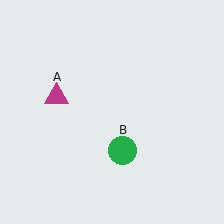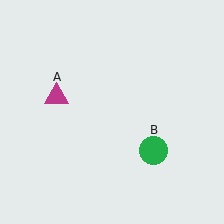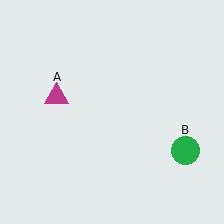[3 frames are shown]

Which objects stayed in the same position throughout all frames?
Magenta triangle (object A) remained stationary.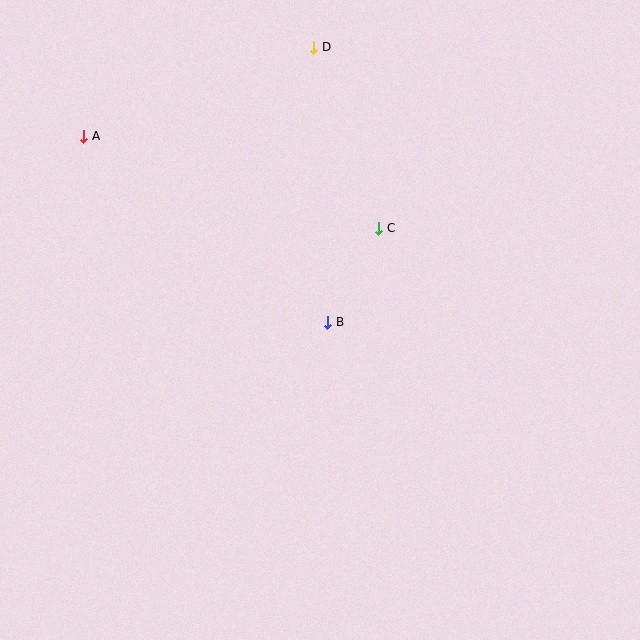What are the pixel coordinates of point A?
Point A is at (83, 136).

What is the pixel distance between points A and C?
The distance between A and C is 310 pixels.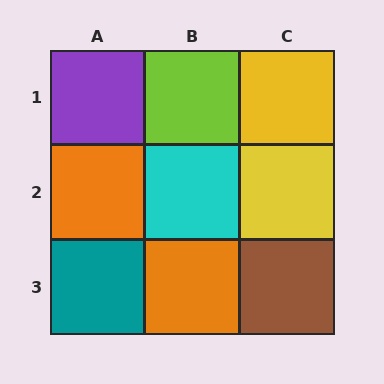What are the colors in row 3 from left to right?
Teal, orange, brown.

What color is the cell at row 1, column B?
Lime.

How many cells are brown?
1 cell is brown.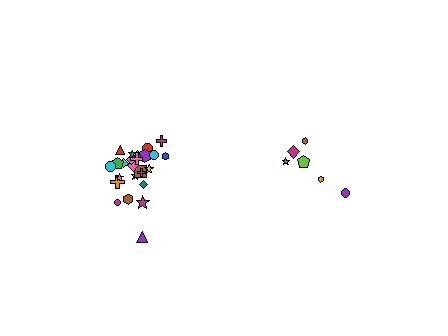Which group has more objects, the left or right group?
The left group.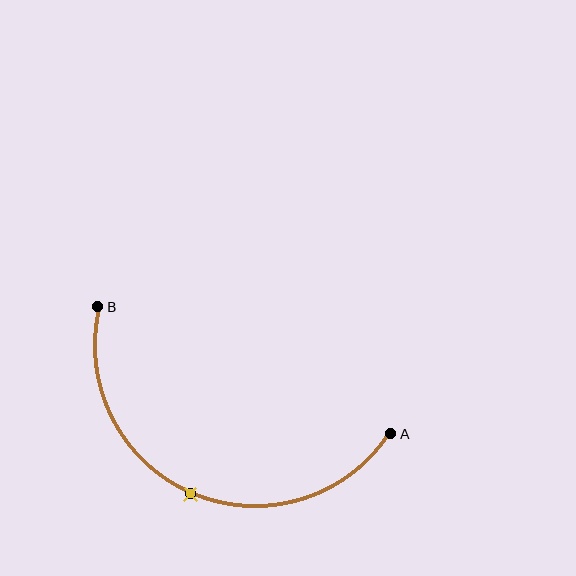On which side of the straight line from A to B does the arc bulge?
The arc bulges below the straight line connecting A and B.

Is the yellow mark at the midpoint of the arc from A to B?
Yes. The yellow mark lies on the arc at equal arc-length from both A and B — it is the arc midpoint.